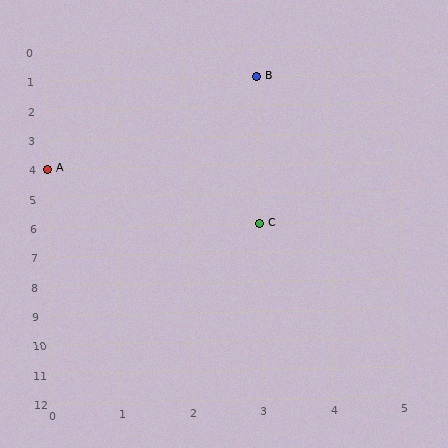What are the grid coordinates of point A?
Point A is at grid coordinates (0, 4).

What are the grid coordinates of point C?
Point C is at grid coordinates (3, 6).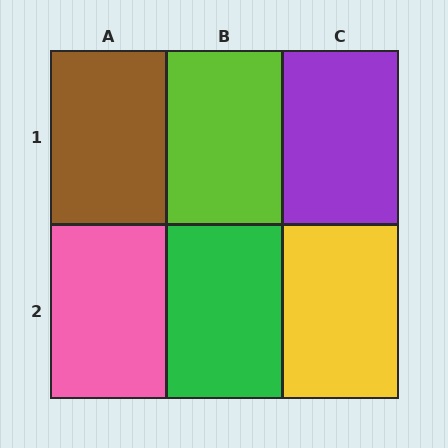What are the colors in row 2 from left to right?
Pink, green, yellow.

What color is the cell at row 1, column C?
Purple.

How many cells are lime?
1 cell is lime.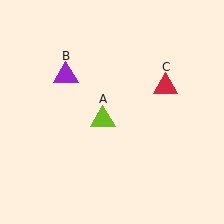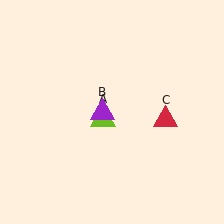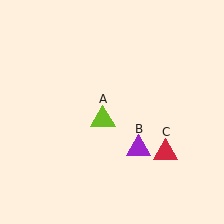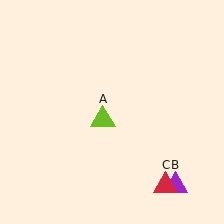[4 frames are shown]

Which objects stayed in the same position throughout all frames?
Lime triangle (object A) remained stationary.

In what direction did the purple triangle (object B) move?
The purple triangle (object B) moved down and to the right.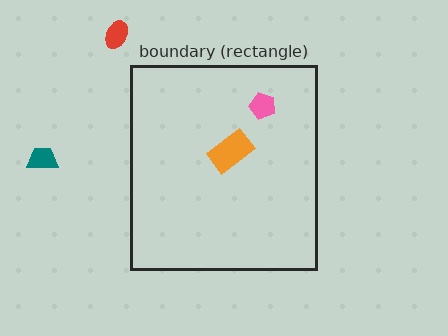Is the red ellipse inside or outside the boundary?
Outside.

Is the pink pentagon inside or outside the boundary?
Inside.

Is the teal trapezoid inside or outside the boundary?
Outside.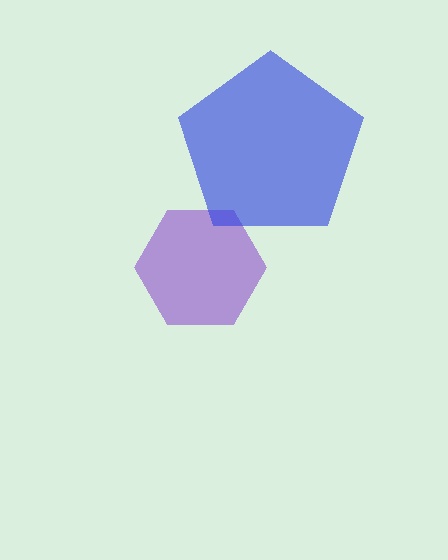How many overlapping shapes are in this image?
There are 2 overlapping shapes in the image.